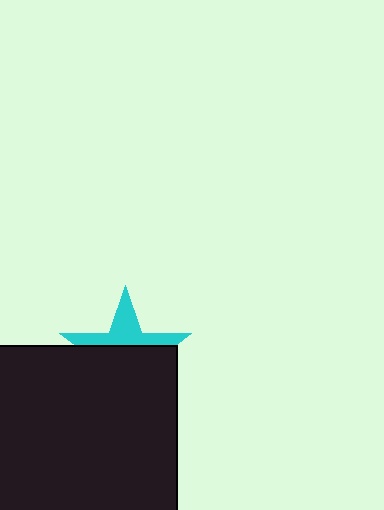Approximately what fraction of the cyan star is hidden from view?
Roughly 61% of the cyan star is hidden behind the black square.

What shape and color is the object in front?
The object in front is a black square.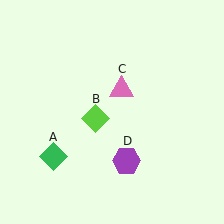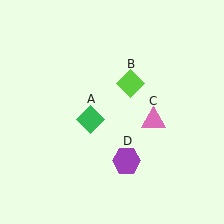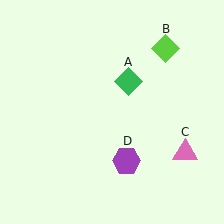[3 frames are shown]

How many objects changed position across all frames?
3 objects changed position: green diamond (object A), lime diamond (object B), pink triangle (object C).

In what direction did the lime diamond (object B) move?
The lime diamond (object B) moved up and to the right.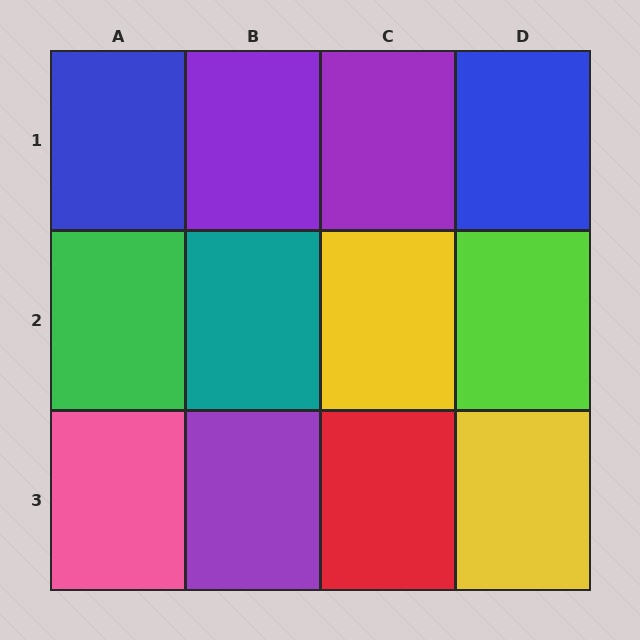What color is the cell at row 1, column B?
Purple.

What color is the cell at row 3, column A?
Pink.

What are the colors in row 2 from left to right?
Green, teal, yellow, lime.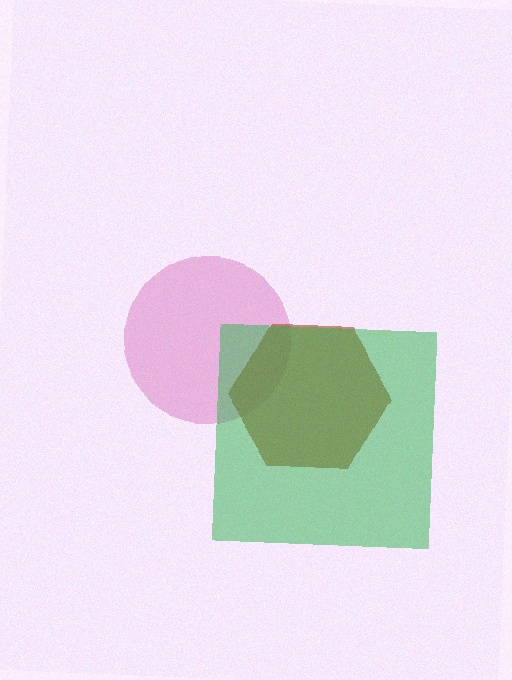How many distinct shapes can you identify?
There are 3 distinct shapes: a pink circle, a brown hexagon, a green square.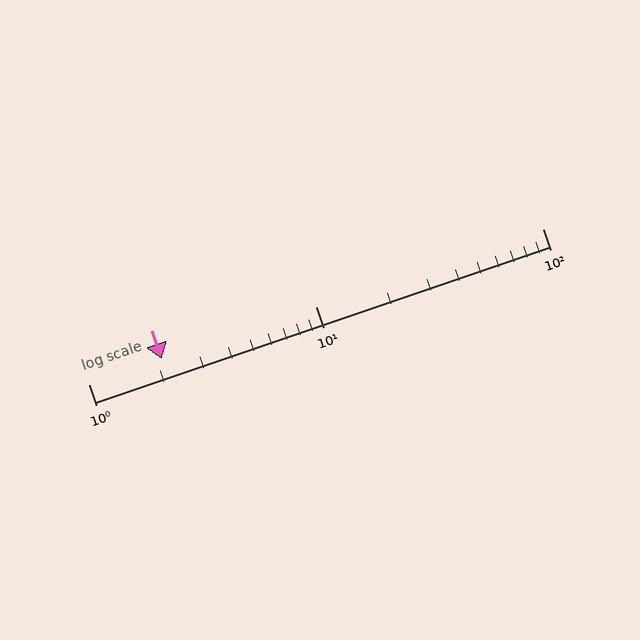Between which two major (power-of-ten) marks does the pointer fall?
The pointer is between 1 and 10.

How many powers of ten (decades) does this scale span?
The scale spans 2 decades, from 1 to 100.